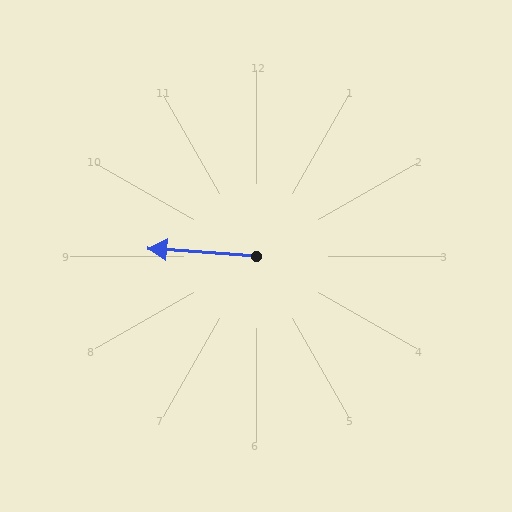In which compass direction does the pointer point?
West.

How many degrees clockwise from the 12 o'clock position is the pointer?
Approximately 274 degrees.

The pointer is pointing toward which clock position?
Roughly 9 o'clock.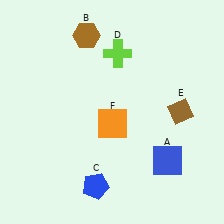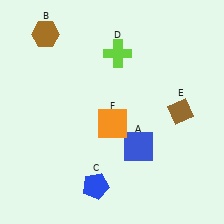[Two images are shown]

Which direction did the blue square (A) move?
The blue square (A) moved left.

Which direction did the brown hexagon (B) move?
The brown hexagon (B) moved left.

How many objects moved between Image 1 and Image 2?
2 objects moved between the two images.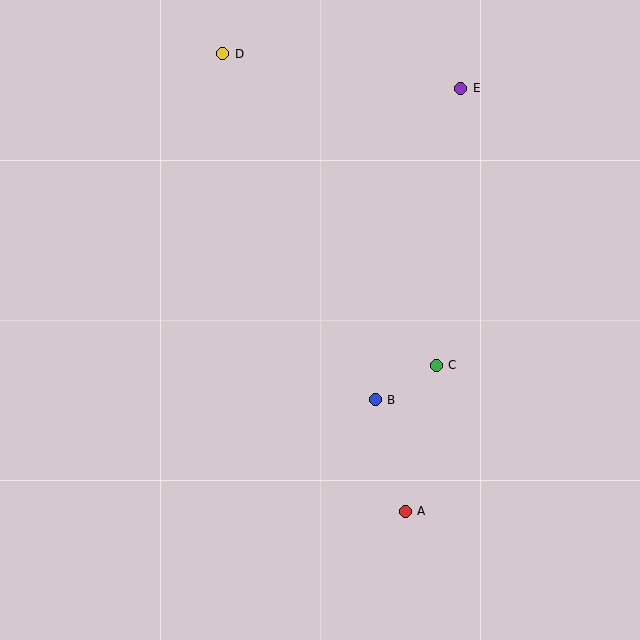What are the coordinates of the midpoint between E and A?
The midpoint between E and A is at (433, 300).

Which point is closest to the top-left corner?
Point D is closest to the top-left corner.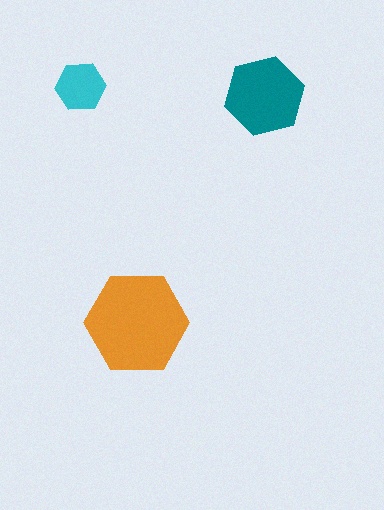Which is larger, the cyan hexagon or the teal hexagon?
The teal one.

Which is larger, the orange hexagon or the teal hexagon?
The orange one.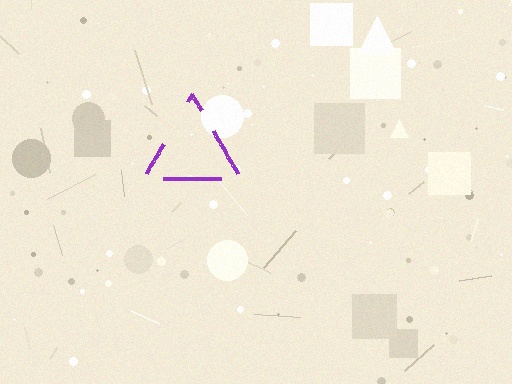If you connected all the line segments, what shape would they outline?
They would outline a triangle.